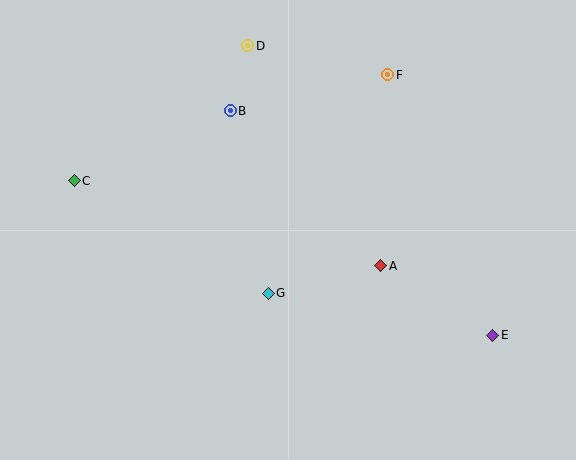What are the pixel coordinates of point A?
Point A is at (381, 266).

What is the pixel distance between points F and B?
The distance between F and B is 161 pixels.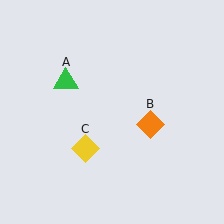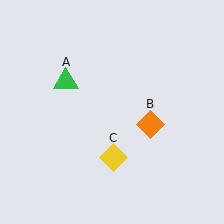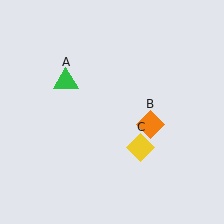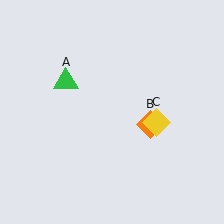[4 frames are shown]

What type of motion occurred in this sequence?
The yellow diamond (object C) rotated counterclockwise around the center of the scene.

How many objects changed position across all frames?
1 object changed position: yellow diamond (object C).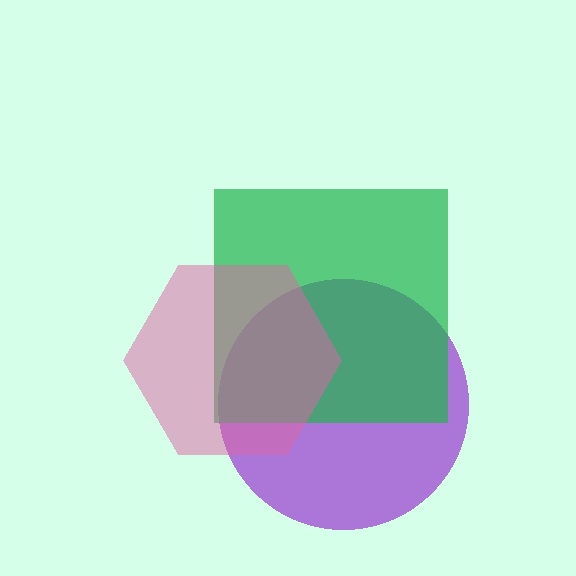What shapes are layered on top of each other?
The layered shapes are: a purple circle, a green square, a pink hexagon.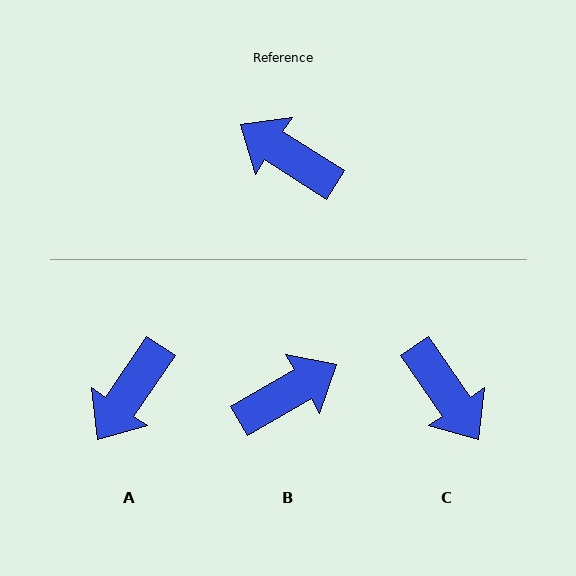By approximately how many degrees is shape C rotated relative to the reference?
Approximately 157 degrees counter-clockwise.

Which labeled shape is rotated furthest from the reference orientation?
C, about 157 degrees away.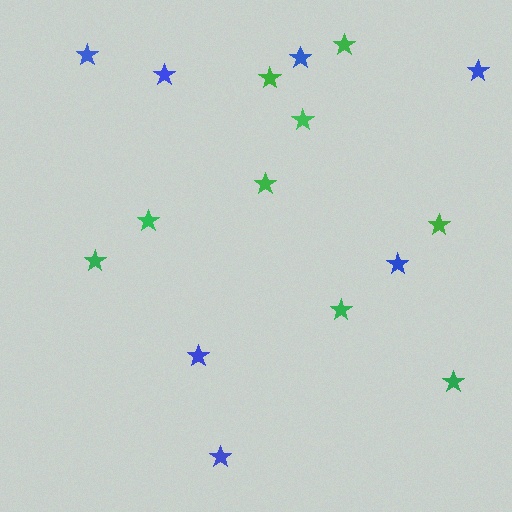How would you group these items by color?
There are 2 groups: one group of blue stars (7) and one group of green stars (9).